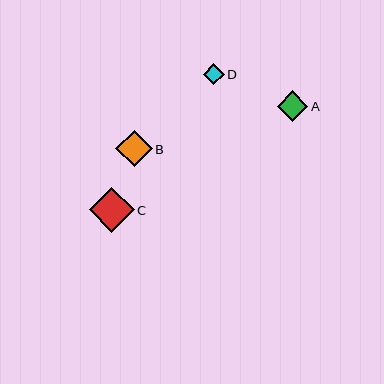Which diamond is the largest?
Diamond C is the largest with a size of approximately 45 pixels.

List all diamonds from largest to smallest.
From largest to smallest: C, B, A, D.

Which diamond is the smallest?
Diamond D is the smallest with a size of approximately 21 pixels.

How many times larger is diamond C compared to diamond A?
Diamond C is approximately 1.5 times the size of diamond A.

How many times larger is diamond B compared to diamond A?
Diamond B is approximately 1.2 times the size of diamond A.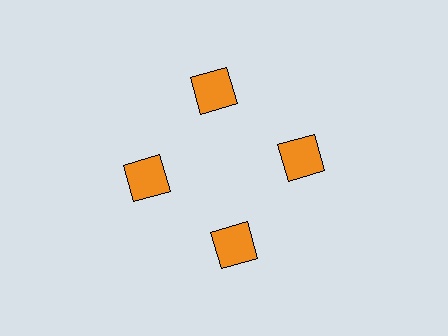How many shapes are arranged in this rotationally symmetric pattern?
There are 4 shapes, arranged in 4 groups of 1.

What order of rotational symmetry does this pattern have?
This pattern has 4-fold rotational symmetry.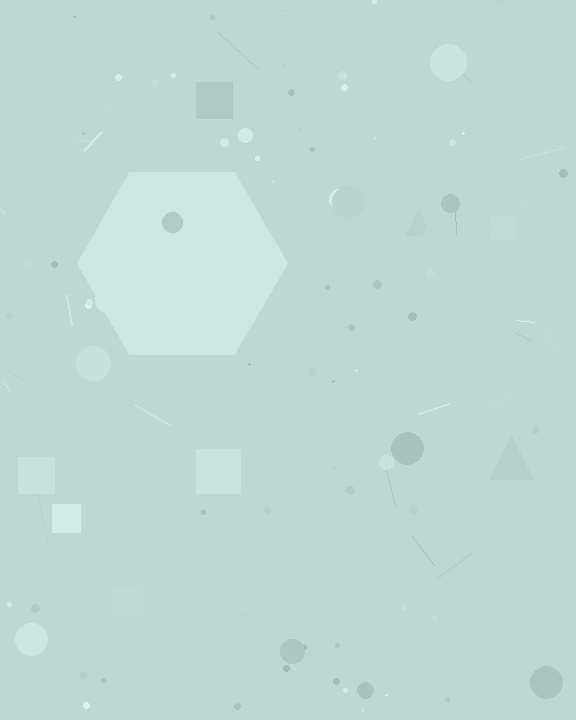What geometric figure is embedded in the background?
A hexagon is embedded in the background.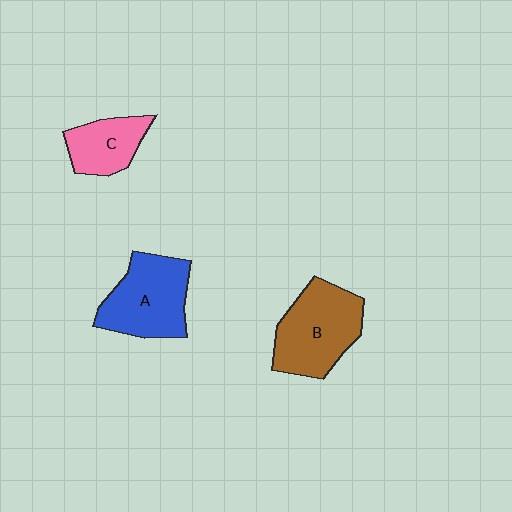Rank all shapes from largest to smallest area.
From largest to smallest: B (brown), A (blue), C (pink).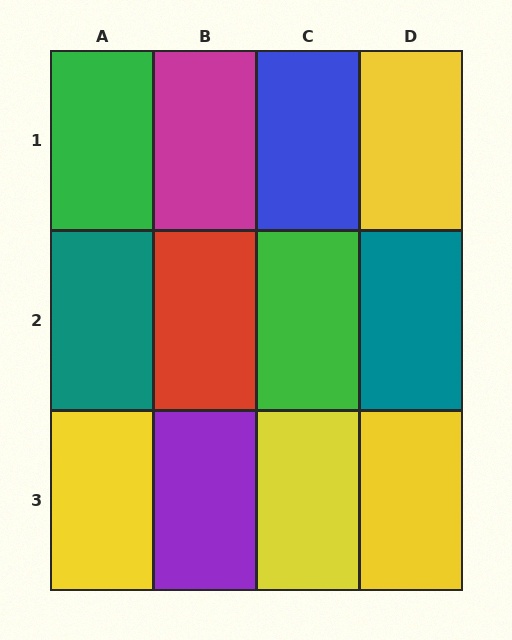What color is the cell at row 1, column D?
Yellow.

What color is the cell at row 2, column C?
Green.